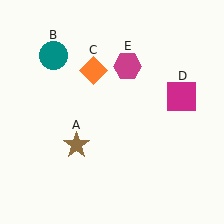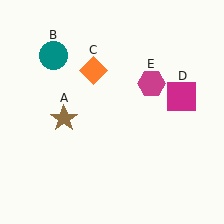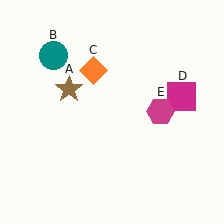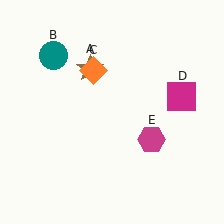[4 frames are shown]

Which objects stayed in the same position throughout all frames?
Teal circle (object B) and orange diamond (object C) and magenta square (object D) remained stationary.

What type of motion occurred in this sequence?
The brown star (object A), magenta hexagon (object E) rotated clockwise around the center of the scene.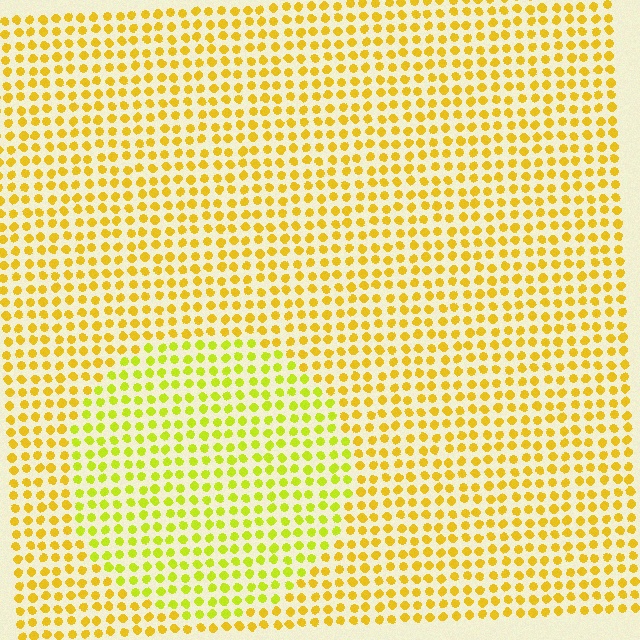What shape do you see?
I see a circle.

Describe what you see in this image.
The image is filled with small yellow elements in a uniform arrangement. A circle-shaped region is visible where the elements are tinted to a slightly different hue, forming a subtle color boundary.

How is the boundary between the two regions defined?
The boundary is defined purely by a slight shift in hue (about 25 degrees). Spacing, size, and orientation are identical on both sides.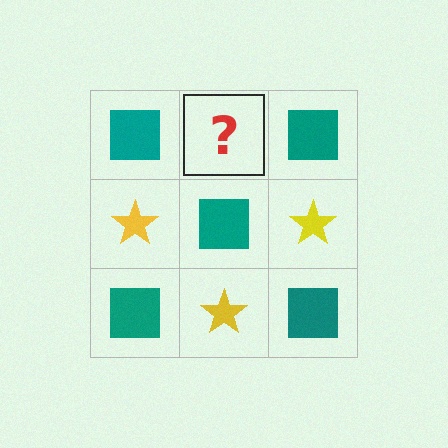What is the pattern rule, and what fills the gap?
The rule is that it alternates teal square and yellow star in a checkerboard pattern. The gap should be filled with a yellow star.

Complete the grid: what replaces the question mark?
The question mark should be replaced with a yellow star.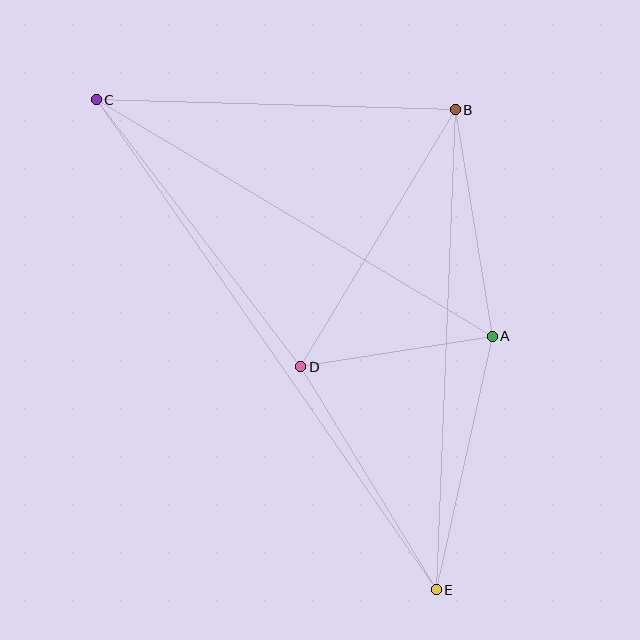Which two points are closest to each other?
Points A and D are closest to each other.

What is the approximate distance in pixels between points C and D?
The distance between C and D is approximately 337 pixels.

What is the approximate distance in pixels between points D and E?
The distance between D and E is approximately 261 pixels.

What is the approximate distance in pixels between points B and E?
The distance between B and E is approximately 480 pixels.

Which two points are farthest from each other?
Points C and E are farthest from each other.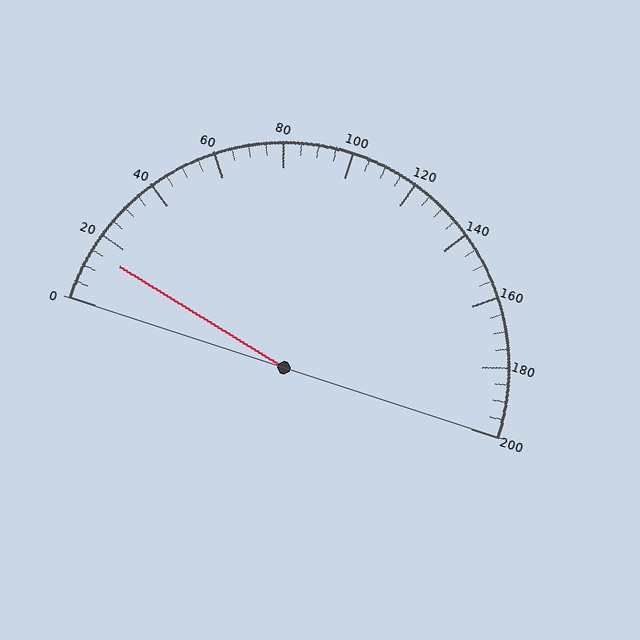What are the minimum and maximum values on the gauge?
The gauge ranges from 0 to 200.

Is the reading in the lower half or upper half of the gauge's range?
The reading is in the lower half of the range (0 to 200).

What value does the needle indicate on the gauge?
The needle indicates approximately 15.